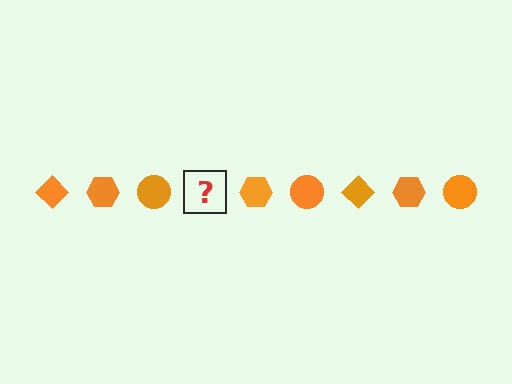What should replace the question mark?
The question mark should be replaced with an orange diamond.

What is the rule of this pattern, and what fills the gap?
The rule is that the pattern cycles through diamond, hexagon, circle shapes in orange. The gap should be filled with an orange diamond.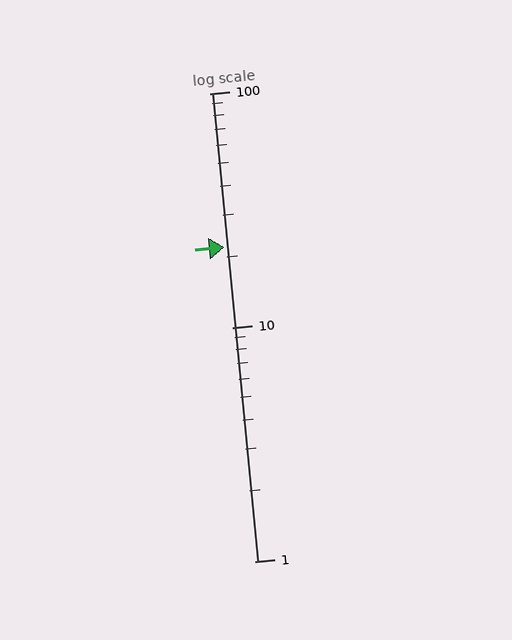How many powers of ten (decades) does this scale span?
The scale spans 2 decades, from 1 to 100.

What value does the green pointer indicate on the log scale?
The pointer indicates approximately 22.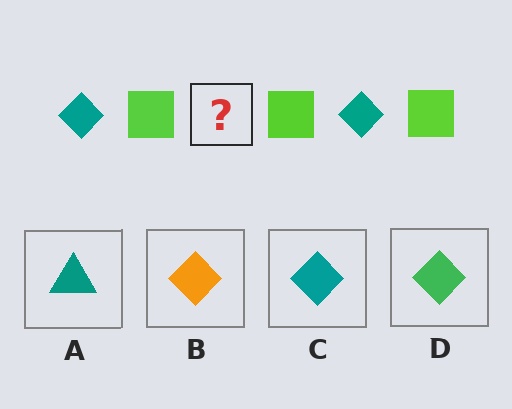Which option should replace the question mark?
Option C.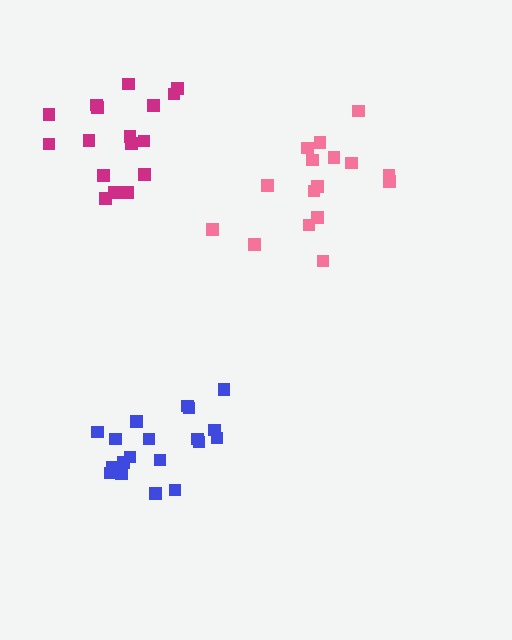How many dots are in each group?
Group 1: 19 dots, Group 2: 16 dots, Group 3: 17 dots (52 total).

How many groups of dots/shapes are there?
There are 3 groups.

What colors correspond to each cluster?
The clusters are colored: blue, pink, magenta.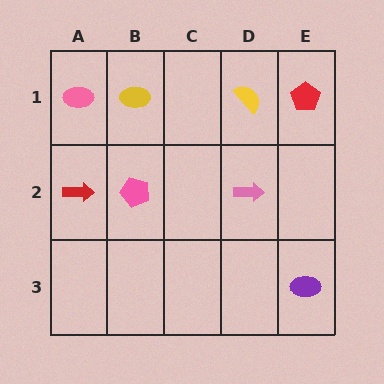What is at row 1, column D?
A yellow semicircle.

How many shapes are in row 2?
3 shapes.